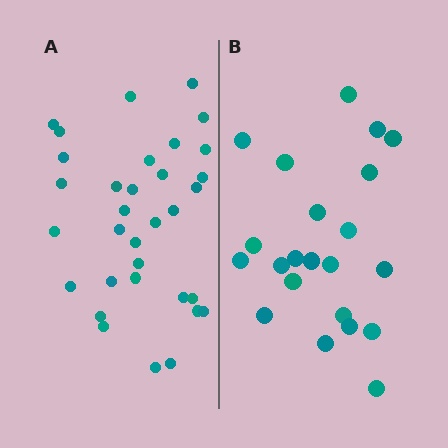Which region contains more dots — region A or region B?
Region A (the left region) has more dots.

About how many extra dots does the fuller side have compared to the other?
Region A has roughly 12 or so more dots than region B.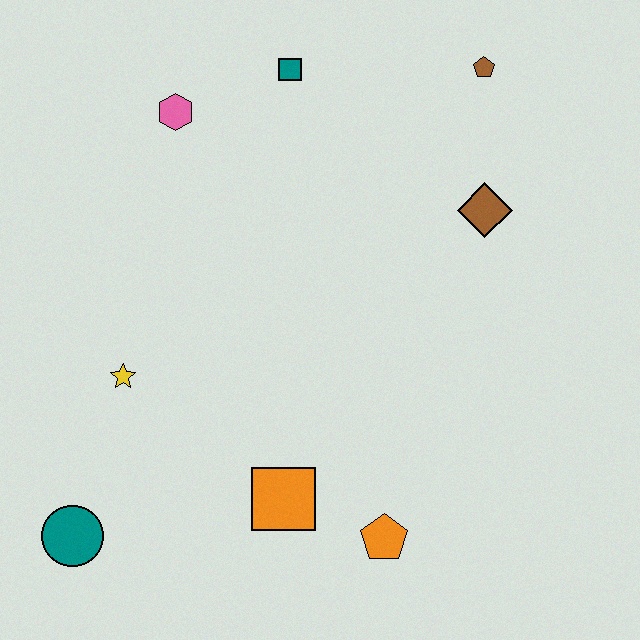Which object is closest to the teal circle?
The yellow star is closest to the teal circle.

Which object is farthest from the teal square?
The teal circle is farthest from the teal square.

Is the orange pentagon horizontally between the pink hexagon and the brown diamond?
Yes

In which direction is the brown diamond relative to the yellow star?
The brown diamond is to the right of the yellow star.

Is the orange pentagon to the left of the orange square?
No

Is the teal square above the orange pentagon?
Yes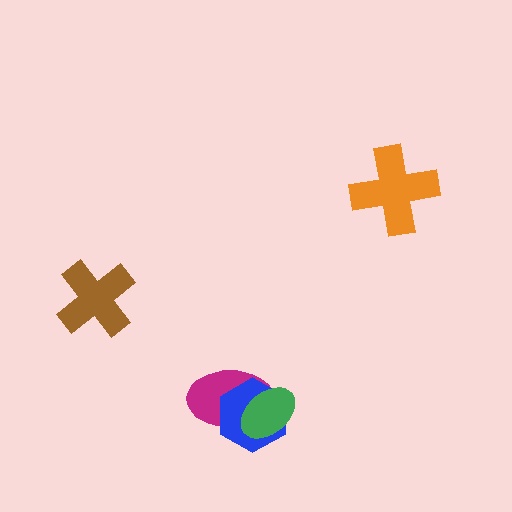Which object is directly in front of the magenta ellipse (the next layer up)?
The blue hexagon is directly in front of the magenta ellipse.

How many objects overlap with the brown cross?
0 objects overlap with the brown cross.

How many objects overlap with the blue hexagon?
2 objects overlap with the blue hexagon.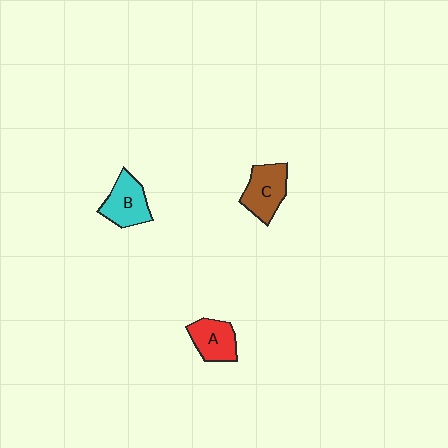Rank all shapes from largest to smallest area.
From largest to smallest: C (brown), B (cyan), A (red).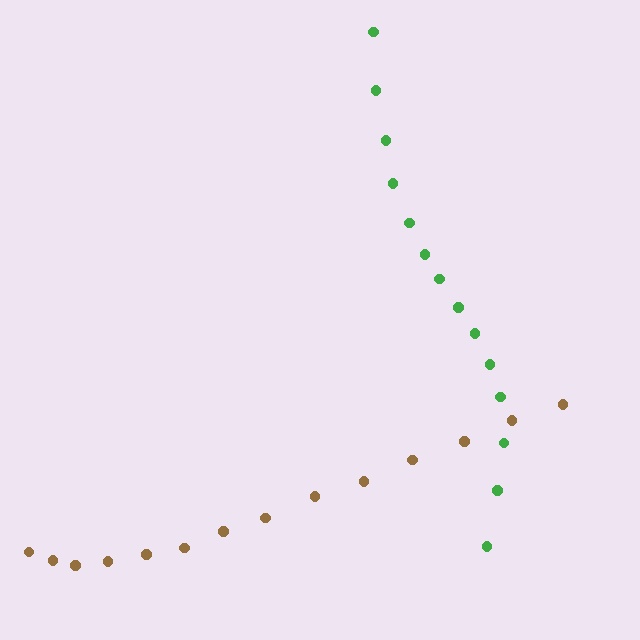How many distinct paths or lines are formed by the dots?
There are 2 distinct paths.